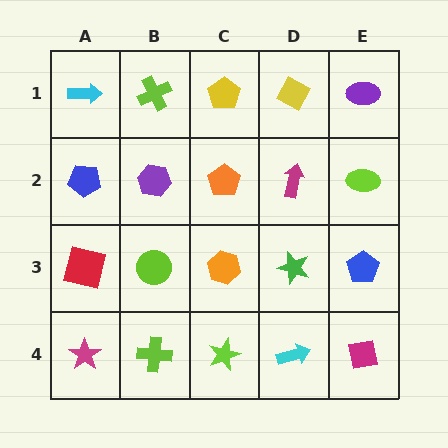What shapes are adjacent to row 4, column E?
A blue pentagon (row 3, column E), a cyan arrow (row 4, column D).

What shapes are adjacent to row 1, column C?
An orange pentagon (row 2, column C), a lime cross (row 1, column B), a yellow diamond (row 1, column D).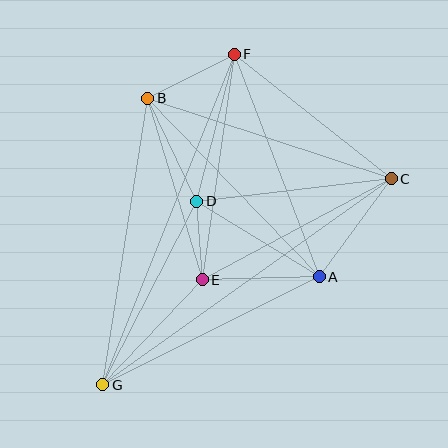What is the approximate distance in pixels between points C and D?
The distance between C and D is approximately 196 pixels.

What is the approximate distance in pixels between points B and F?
The distance between B and F is approximately 97 pixels.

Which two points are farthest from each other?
Points F and G are farthest from each other.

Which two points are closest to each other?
Points D and E are closest to each other.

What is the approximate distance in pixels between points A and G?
The distance between A and G is approximately 242 pixels.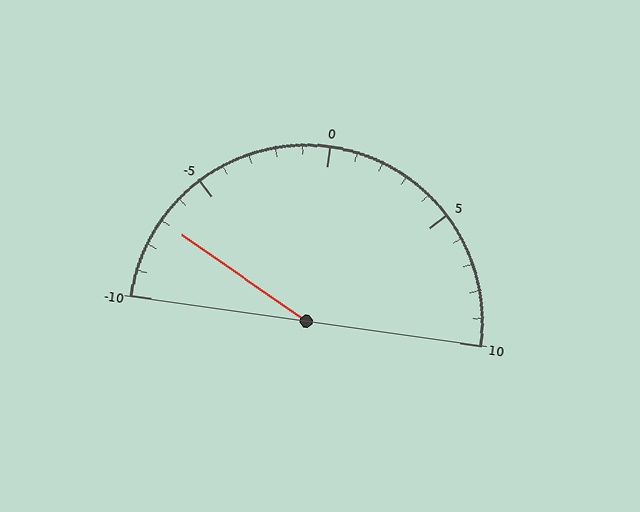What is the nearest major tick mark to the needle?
The nearest major tick mark is -5.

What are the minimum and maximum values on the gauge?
The gauge ranges from -10 to 10.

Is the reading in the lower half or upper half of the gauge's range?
The reading is in the lower half of the range (-10 to 10).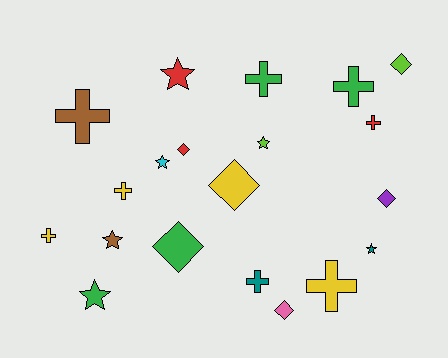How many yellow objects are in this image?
There are 4 yellow objects.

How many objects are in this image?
There are 20 objects.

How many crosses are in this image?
There are 8 crosses.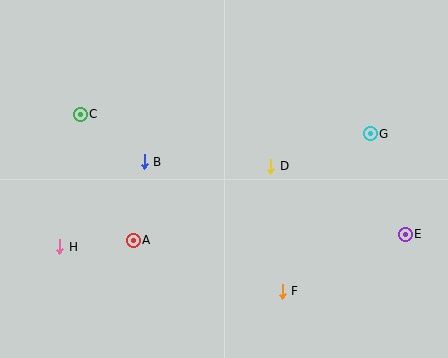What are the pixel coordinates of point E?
Point E is at (405, 235).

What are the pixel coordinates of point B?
Point B is at (144, 162).